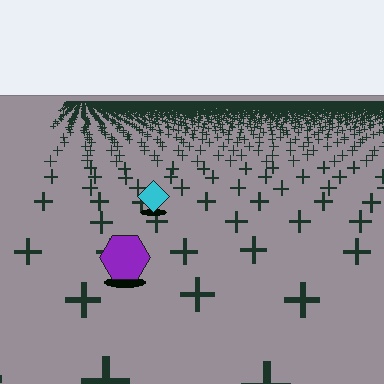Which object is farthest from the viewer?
The cyan diamond is farthest from the viewer. It appears smaller and the ground texture around it is denser.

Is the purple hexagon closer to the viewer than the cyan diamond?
Yes. The purple hexagon is closer — you can tell from the texture gradient: the ground texture is coarser near it.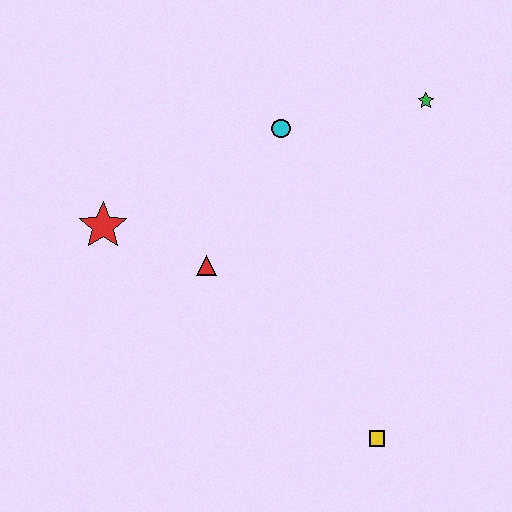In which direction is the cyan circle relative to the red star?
The cyan circle is to the right of the red star.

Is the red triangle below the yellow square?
No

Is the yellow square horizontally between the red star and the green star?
Yes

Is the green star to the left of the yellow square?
No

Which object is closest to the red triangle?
The red star is closest to the red triangle.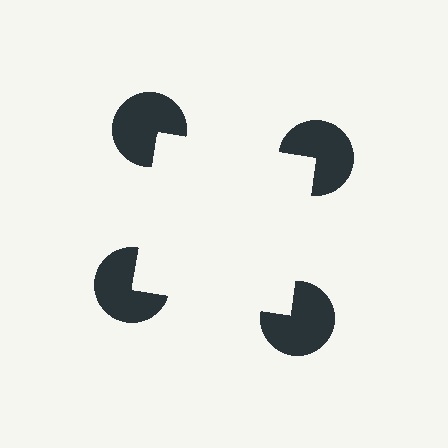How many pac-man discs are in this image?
There are 4 — one at each vertex of the illusory square.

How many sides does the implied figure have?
4 sides.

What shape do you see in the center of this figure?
An illusory square — its edges are inferred from the aligned wedge cuts in the pac-man discs, not physically drawn.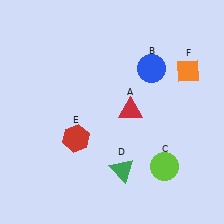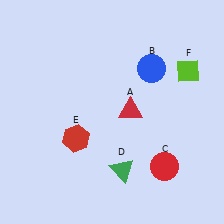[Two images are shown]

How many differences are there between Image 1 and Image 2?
There are 2 differences between the two images.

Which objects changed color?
C changed from lime to red. F changed from orange to lime.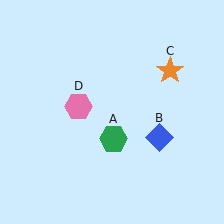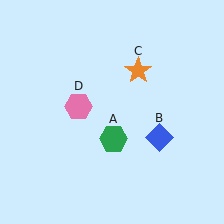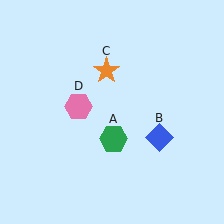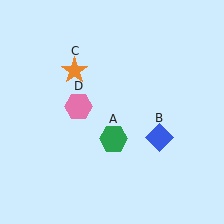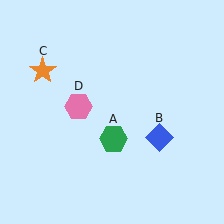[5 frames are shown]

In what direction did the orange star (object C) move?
The orange star (object C) moved left.